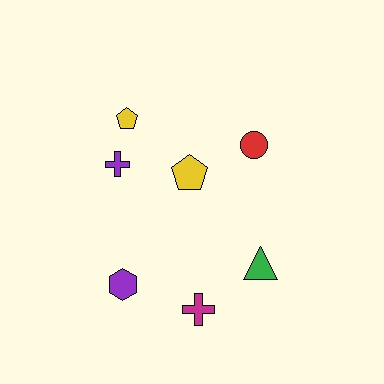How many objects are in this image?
There are 7 objects.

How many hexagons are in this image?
There is 1 hexagon.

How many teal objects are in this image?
There are no teal objects.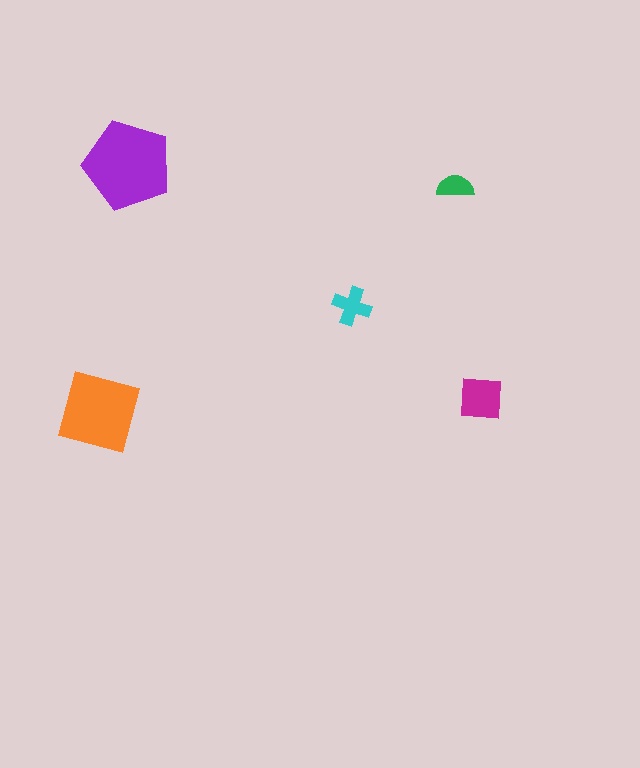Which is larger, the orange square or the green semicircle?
The orange square.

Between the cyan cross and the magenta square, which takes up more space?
The magenta square.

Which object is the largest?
The purple pentagon.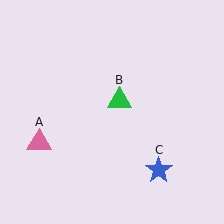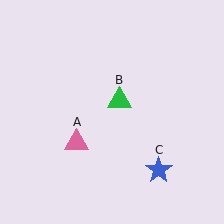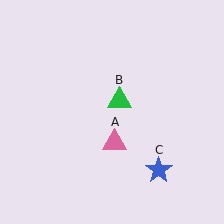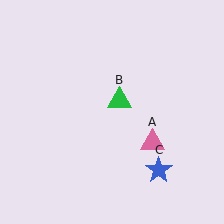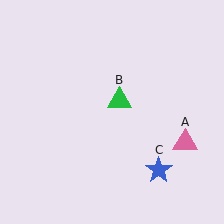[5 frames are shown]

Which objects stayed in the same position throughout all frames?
Green triangle (object B) and blue star (object C) remained stationary.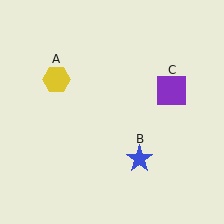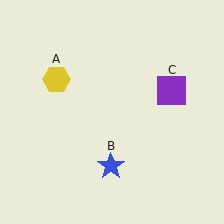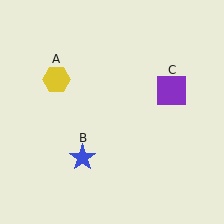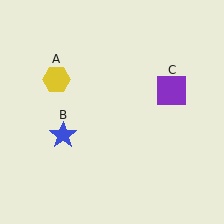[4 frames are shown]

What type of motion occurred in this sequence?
The blue star (object B) rotated clockwise around the center of the scene.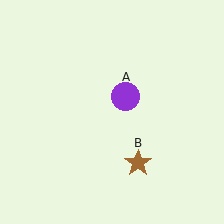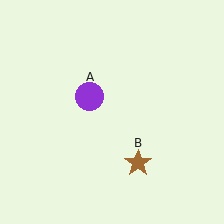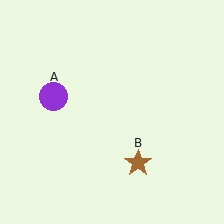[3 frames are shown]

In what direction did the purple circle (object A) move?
The purple circle (object A) moved left.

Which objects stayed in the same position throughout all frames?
Brown star (object B) remained stationary.